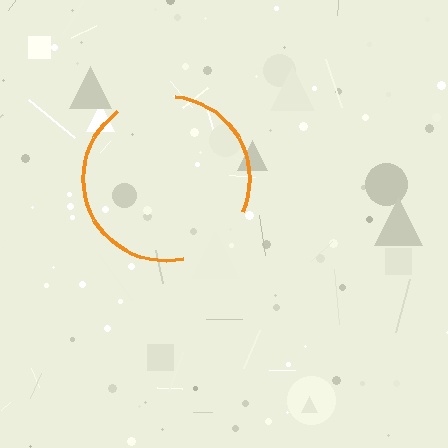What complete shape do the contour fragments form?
The contour fragments form a circle.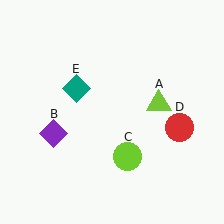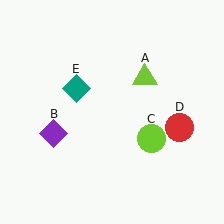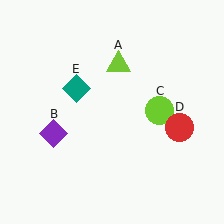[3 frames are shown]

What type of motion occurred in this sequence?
The lime triangle (object A), lime circle (object C) rotated counterclockwise around the center of the scene.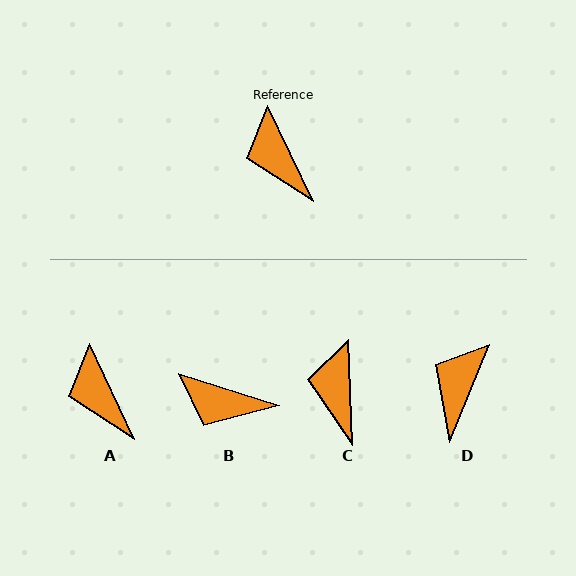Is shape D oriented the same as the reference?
No, it is off by about 47 degrees.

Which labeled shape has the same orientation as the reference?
A.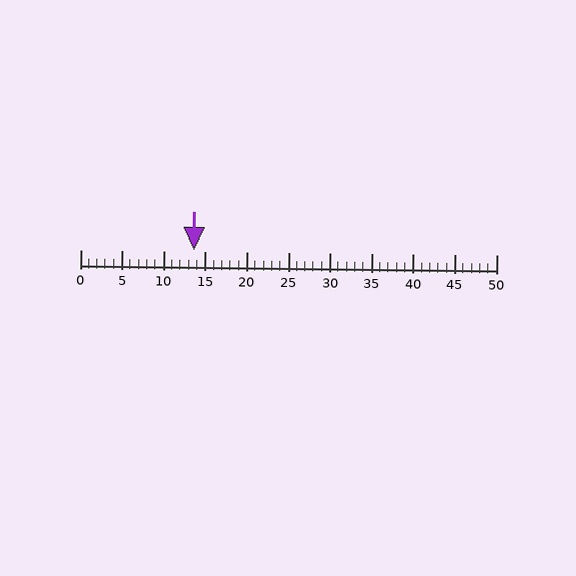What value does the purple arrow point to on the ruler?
The purple arrow points to approximately 14.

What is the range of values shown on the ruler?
The ruler shows values from 0 to 50.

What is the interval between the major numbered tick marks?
The major tick marks are spaced 5 units apart.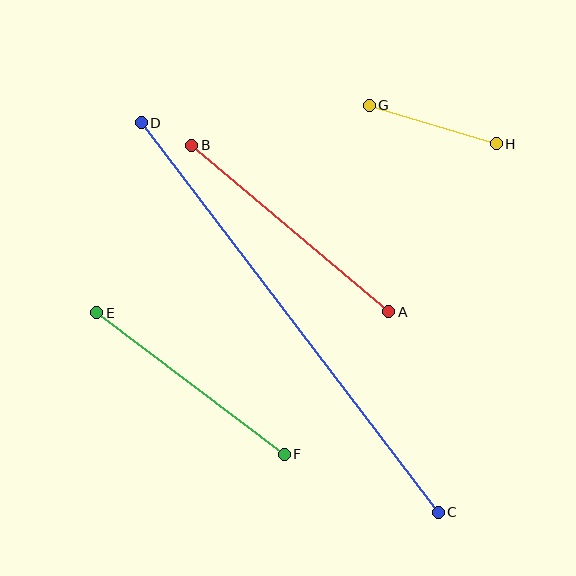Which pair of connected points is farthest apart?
Points C and D are farthest apart.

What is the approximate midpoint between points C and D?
The midpoint is at approximately (290, 318) pixels.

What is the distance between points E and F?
The distance is approximately 235 pixels.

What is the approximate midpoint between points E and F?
The midpoint is at approximately (191, 384) pixels.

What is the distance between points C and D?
The distance is approximately 490 pixels.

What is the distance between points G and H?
The distance is approximately 132 pixels.